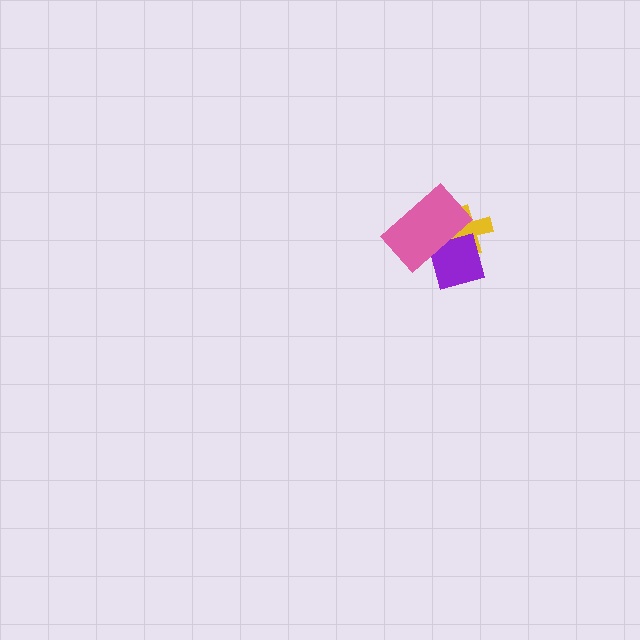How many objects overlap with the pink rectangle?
2 objects overlap with the pink rectangle.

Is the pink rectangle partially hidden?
No, no other shape covers it.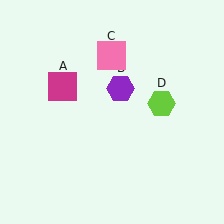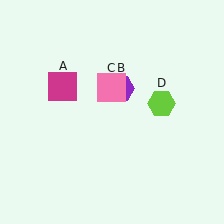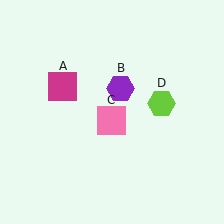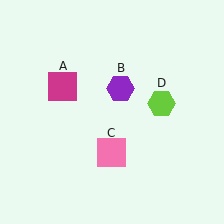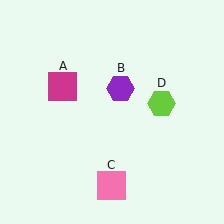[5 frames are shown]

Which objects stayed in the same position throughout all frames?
Magenta square (object A) and purple hexagon (object B) and lime hexagon (object D) remained stationary.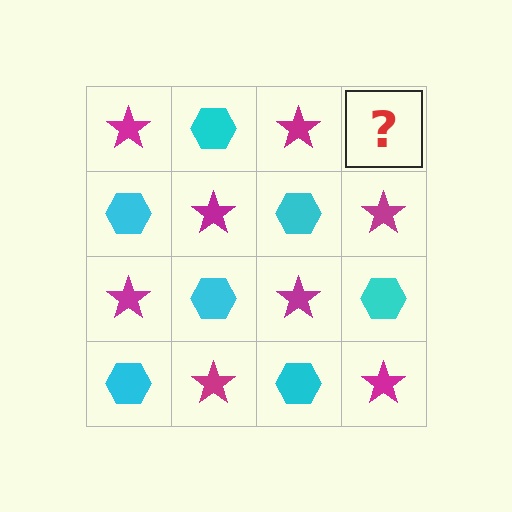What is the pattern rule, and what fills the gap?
The rule is that it alternates magenta star and cyan hexagon in a checkerboard pattern. The gap should be filled with a cyan hexagon.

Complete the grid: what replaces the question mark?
The question mark should be replaced with a cyan hexagon.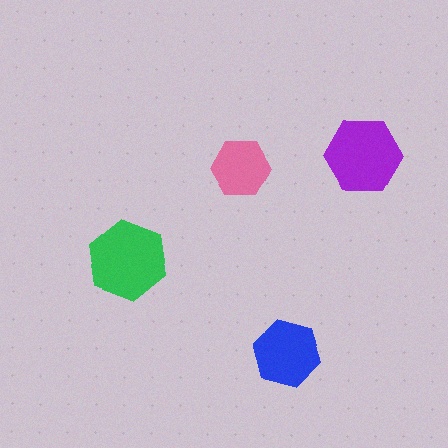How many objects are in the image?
There are 4 objects in the image.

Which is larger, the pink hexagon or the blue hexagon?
The blue one.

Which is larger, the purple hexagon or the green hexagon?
The green one.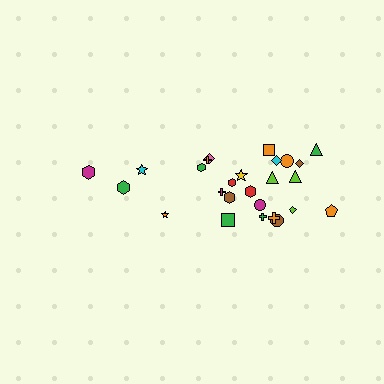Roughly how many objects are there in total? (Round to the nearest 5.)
Roughly 25 objects in total.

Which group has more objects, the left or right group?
The right group.